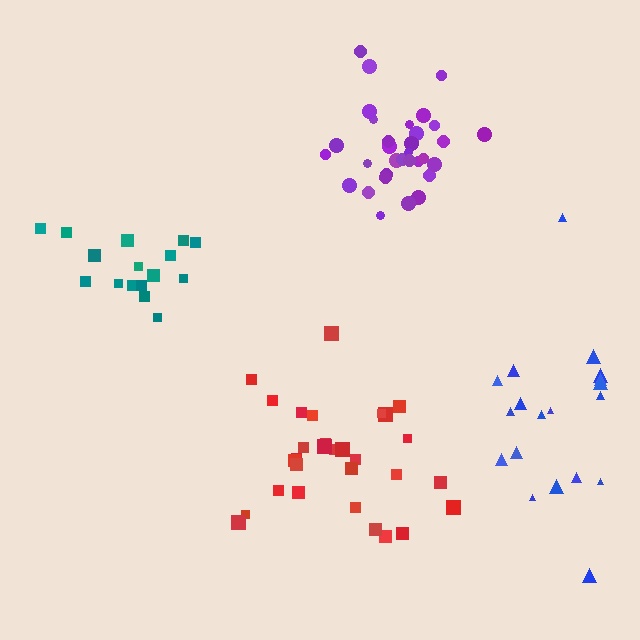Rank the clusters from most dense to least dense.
purple, teal, red, blue.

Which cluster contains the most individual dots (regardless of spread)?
Purple (32).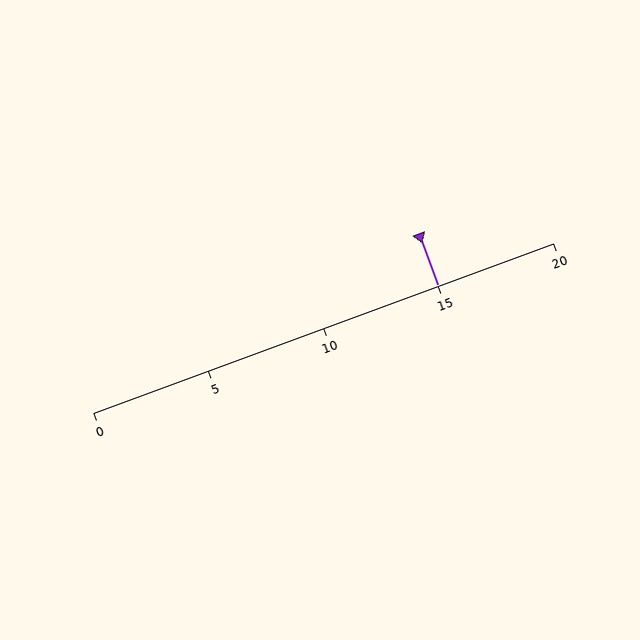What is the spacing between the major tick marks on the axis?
The major ticks are spaced 5 apart.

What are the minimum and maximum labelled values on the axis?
The axis runs from 0 to 20.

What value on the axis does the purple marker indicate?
The marker indicates approximately 15.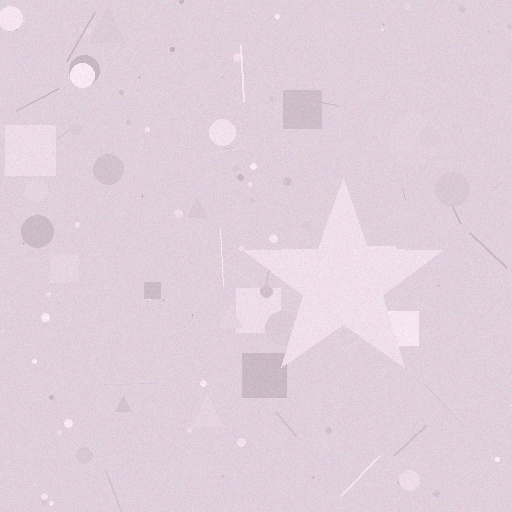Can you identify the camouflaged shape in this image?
The camouflaged shape is a star.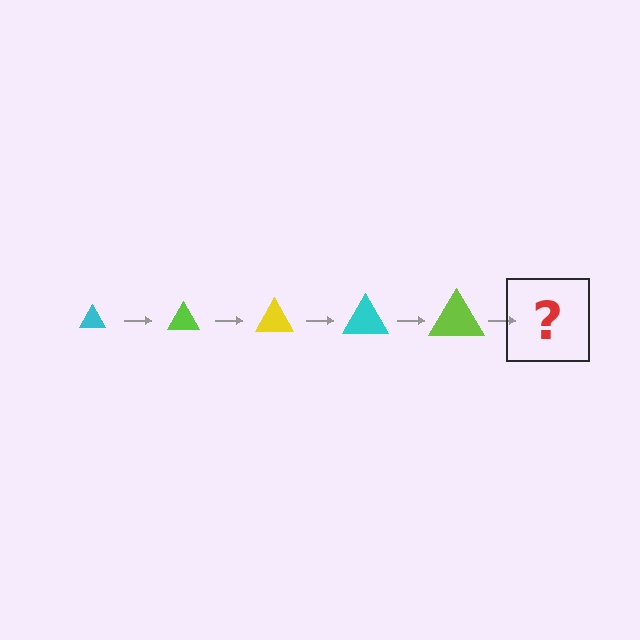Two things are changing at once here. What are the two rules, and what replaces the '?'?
The two rules are that the triangle grows larger each step and the color cycles through cyan, lime, and yellow. The '?' should be a yellow triangle, larger than the previous one.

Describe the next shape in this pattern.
It should be a yellow triangle, larger than the previous one.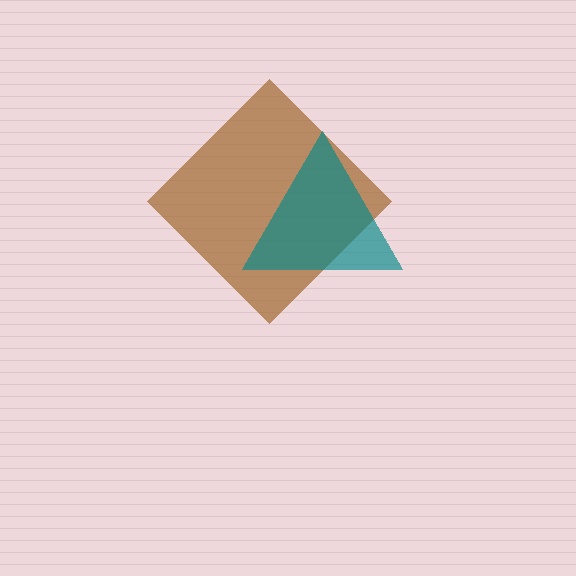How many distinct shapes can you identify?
There are 2 distinct shapes: a brown diamond, a teal triangle.